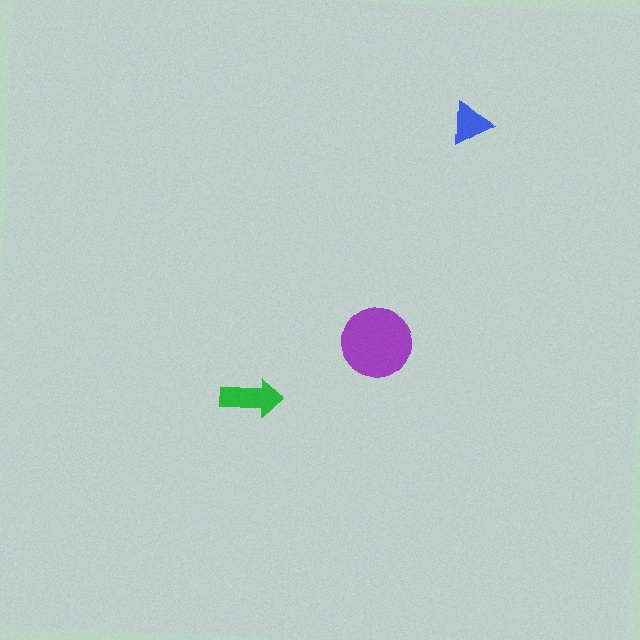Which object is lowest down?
The green arrow is bottommost.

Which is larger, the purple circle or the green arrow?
The purple circle.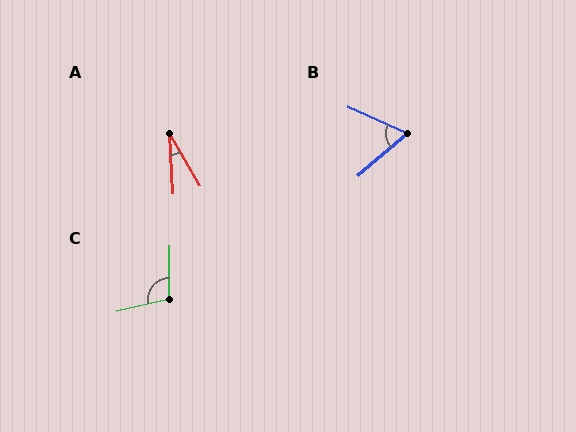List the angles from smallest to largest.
A (26°), B (65°), C (103°).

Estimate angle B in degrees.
Approximately 65 degrees.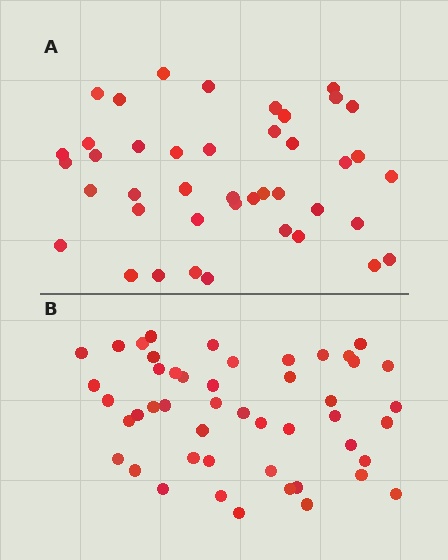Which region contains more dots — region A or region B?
Region B (the bottom region) has more dots.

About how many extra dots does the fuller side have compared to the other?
Region B has about 6 more dots than region A.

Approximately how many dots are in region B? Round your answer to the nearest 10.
About 50 dots. (The exact count is 48, which rounds to 50.)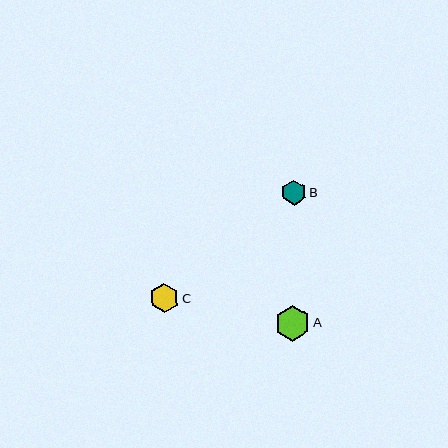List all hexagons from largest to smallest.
From largest to smallest: A, C, B.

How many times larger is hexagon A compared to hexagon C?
Hexagon A is approximately 1.2 times the size of hexagon C.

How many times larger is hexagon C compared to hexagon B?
Hexagon C is approximately 1.2 times the size of hexagon B.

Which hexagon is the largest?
Hexagon A is the largest with a size of approximately 35 pixels.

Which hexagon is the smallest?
Hexagon B is the smallest with a size of approximately 25 pixels.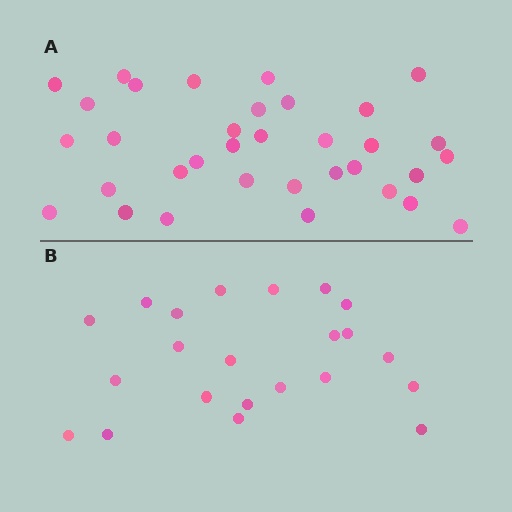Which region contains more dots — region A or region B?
Region A (the top region) has more dots.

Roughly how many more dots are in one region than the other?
Region A has roughly 12 or so more dots than region B.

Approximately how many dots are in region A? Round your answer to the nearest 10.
About 30 dots. (The exact count is 34, which rounds to 30.)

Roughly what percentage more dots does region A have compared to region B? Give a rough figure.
About 55% more.